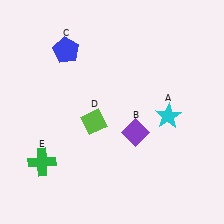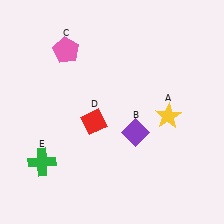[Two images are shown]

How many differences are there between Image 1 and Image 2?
There are 3 differences between the two images.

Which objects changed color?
A changed from cyan to yellow. C changed from blue to pink. D changed from lime to red.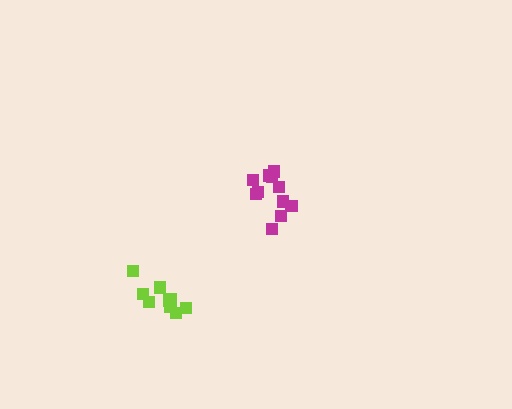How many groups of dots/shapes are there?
There are 2 groups.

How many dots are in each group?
Group 1: 9 dots, Group 2: 11 dots (20 total).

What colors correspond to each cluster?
The clusters are colored: lime, magenta.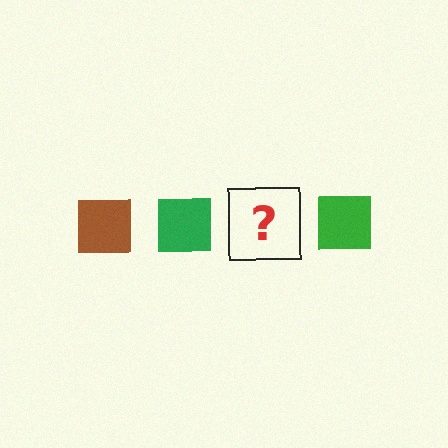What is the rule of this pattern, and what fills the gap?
The rule is that the pattern cycles through brown, green squares. The gap should be filled with a brown square.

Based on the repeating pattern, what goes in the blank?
The blank should be a brown square.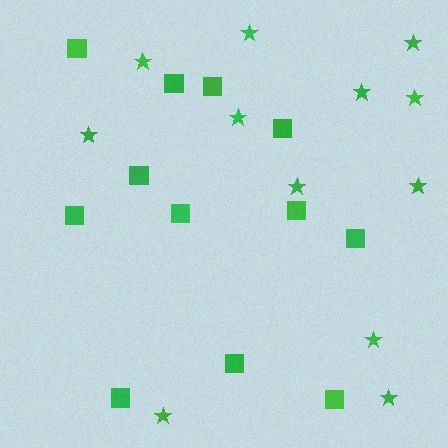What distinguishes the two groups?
There are 2 groups: one group of squares (12) and one group of stars (12).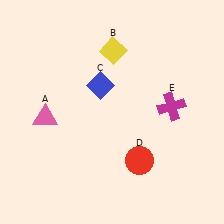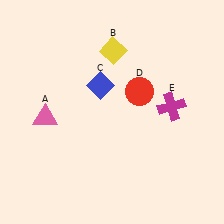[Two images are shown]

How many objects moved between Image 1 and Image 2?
1 object moved between the two images.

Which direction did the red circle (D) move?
The red circle (D) moved up.